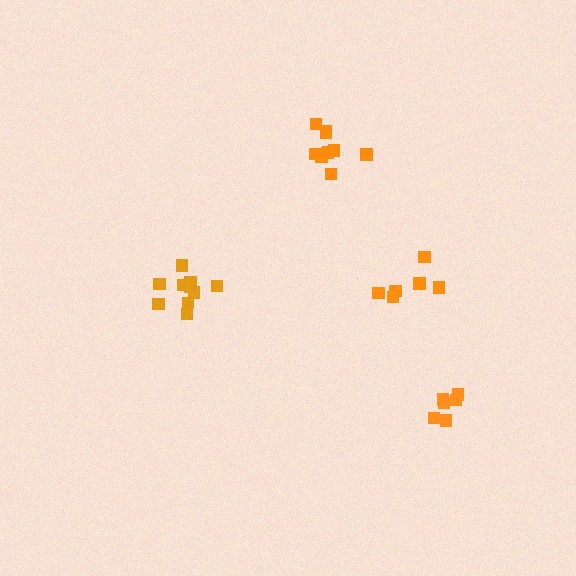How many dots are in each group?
Group 1: 10 dots, Group 2: 10 dots, Group 3: 6 dots, Group 4: 6 dots (32 total).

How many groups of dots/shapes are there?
There are 4 groups.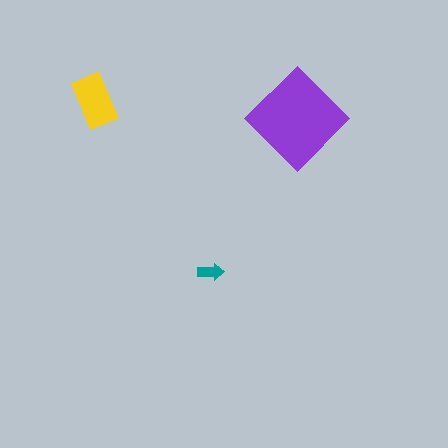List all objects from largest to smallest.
The purple diamond, the yellow rectangle, the teal arrow.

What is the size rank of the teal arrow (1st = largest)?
3rd.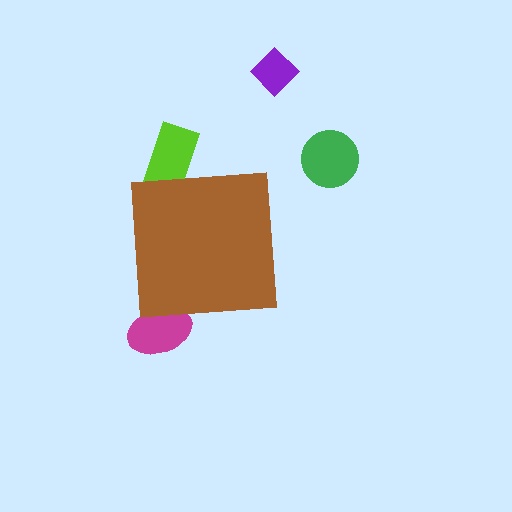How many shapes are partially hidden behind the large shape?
2 shapes are partially hidden.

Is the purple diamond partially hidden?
No, the purple diamond is fully visible.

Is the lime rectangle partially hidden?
Yes, the lime rectangle is partially hidden behind the brown square.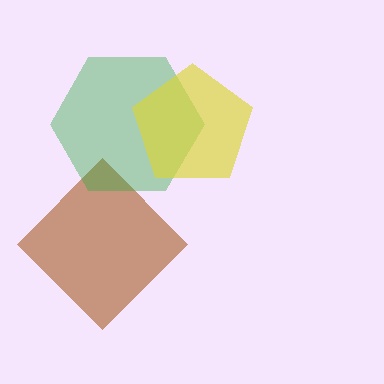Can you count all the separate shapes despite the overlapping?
Yes, there are 3 separate shapes.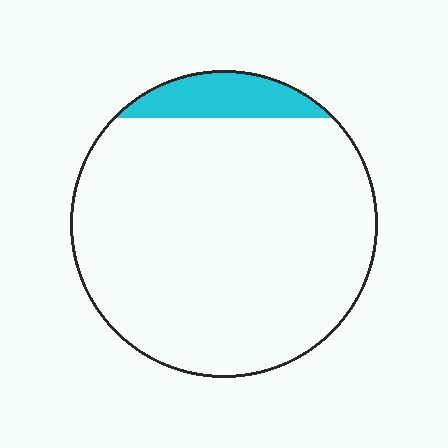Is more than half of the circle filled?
No.